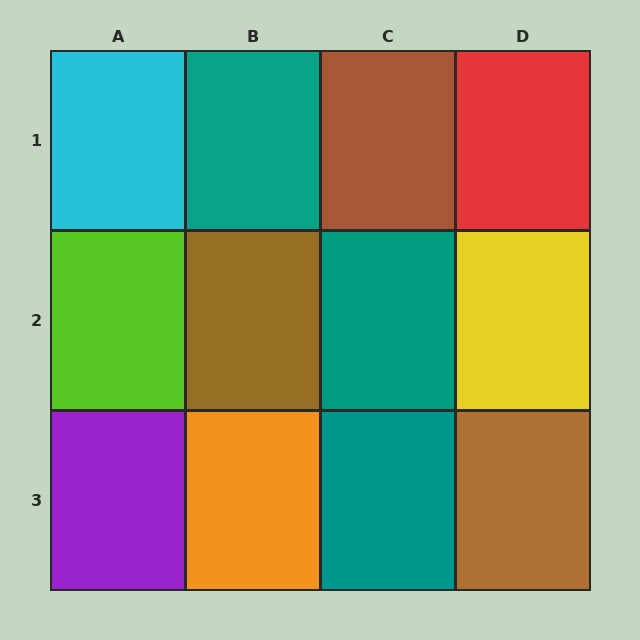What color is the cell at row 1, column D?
Red.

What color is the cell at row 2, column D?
Yellow.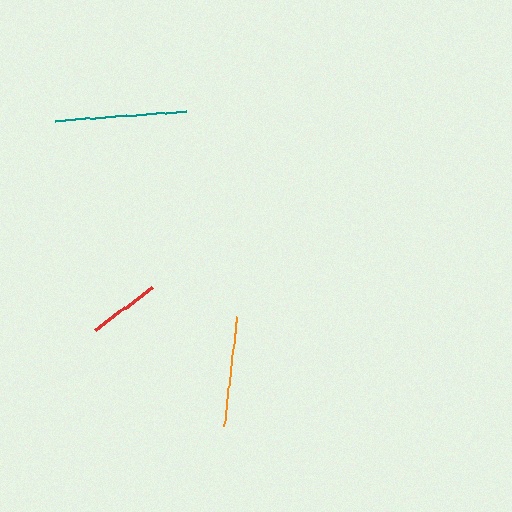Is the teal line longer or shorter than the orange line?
The teal line is longer than the orange line.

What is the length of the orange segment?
The orange segment is approximately 111 pixels long.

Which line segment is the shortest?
The red line is the shortest at approximately 71 pixels.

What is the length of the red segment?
The red segment is approximately 71 pixels long.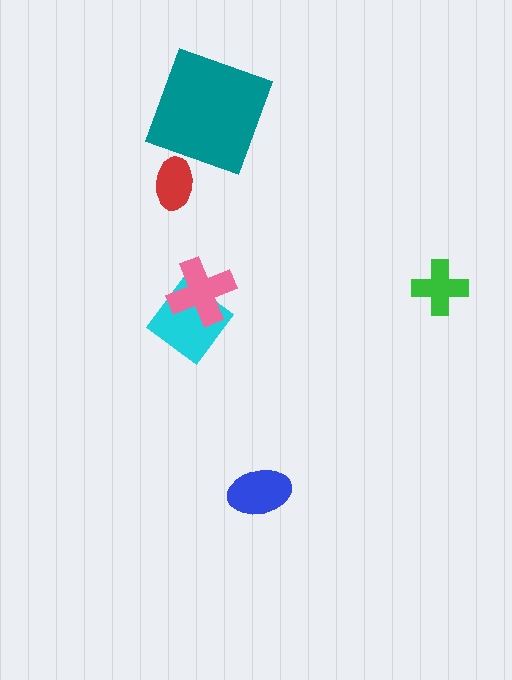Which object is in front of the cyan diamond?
The pink cross is in front of the cyan diamond.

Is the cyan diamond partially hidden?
Yes, it is partially covered by another shape.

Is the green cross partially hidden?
No, no other shape covers it.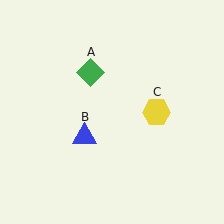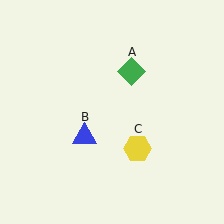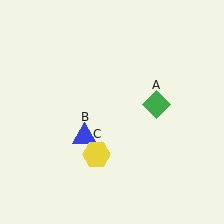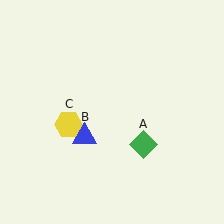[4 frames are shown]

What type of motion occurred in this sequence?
The green diamond (object A), yellow hexagon (object C) rotated clockwise around the center of the scene.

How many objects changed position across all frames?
2 objects changed position: green diamond (object A), yellow hexagon (object C).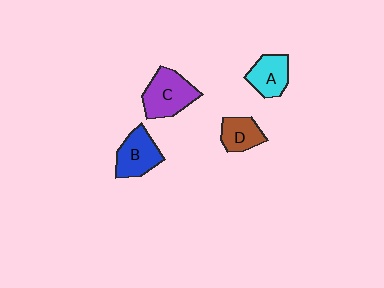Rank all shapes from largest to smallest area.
From largest to smallest: C (purple), B (blue), A (cyan), D (brown).